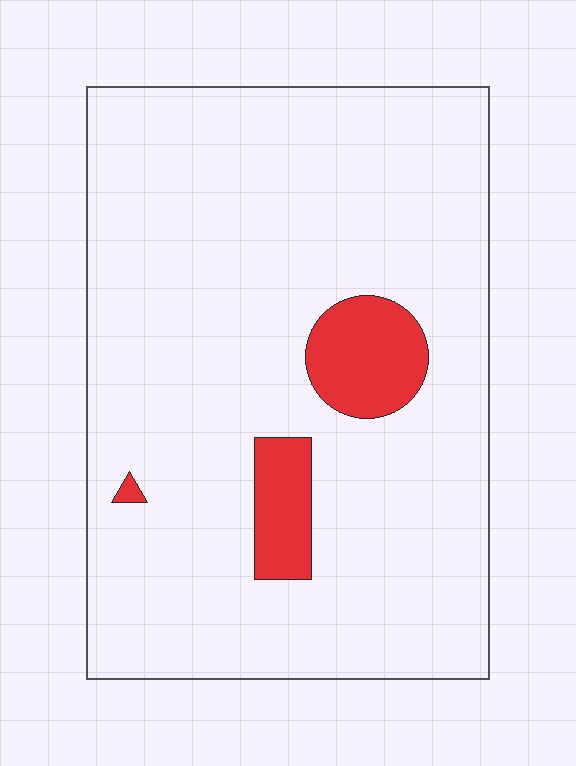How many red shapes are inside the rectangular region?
3.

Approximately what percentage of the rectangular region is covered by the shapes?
Approximately 10%.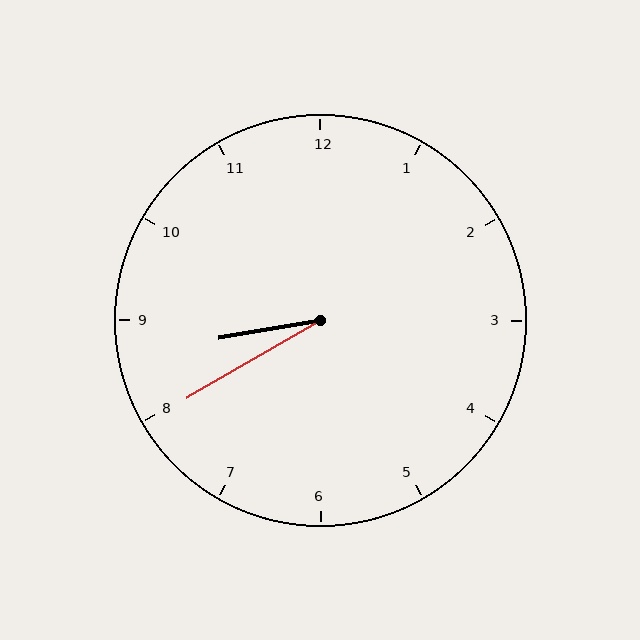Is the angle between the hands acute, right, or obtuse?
It is acute.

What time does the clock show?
8:40.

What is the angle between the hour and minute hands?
Approximately 20 degrees.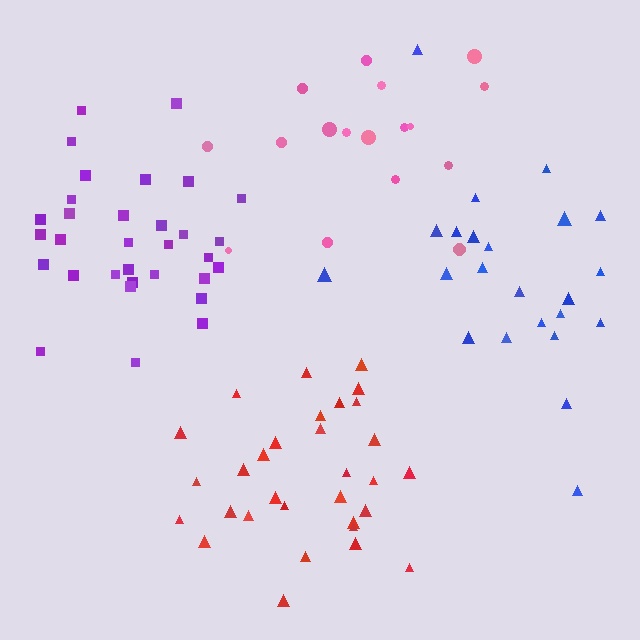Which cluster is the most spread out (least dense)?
Pink.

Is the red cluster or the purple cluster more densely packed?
Purple.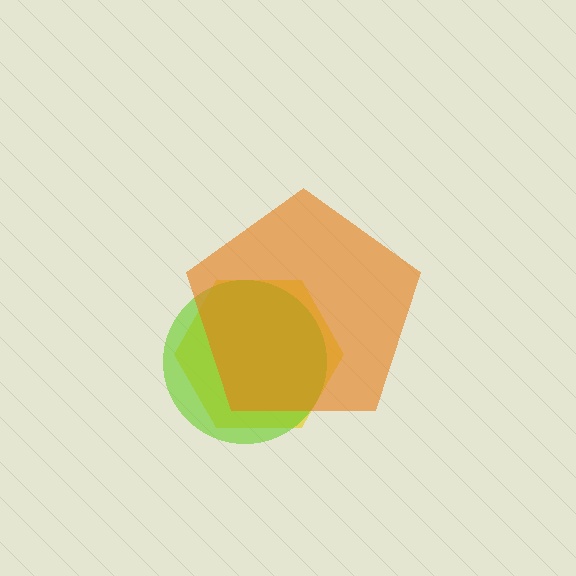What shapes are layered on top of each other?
The layered shapes are: a yellow hexagon, a lime circle, an orange pentagon.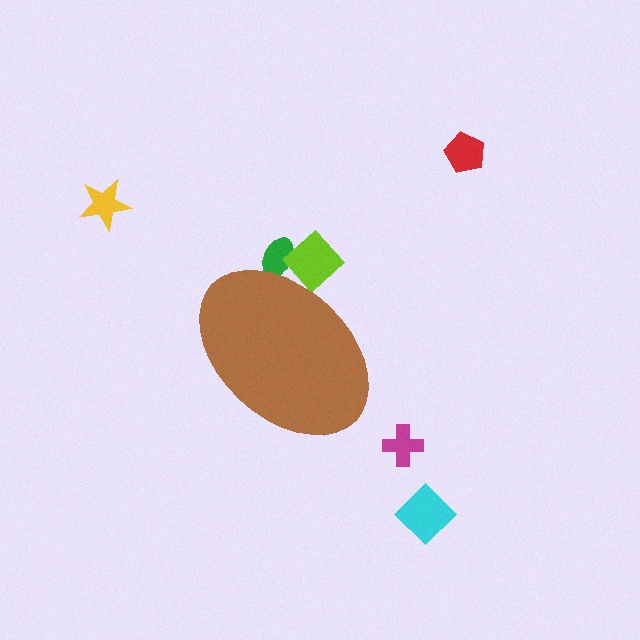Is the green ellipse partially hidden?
Yes, the green ellipse is partially hidden behind the brown ellipse.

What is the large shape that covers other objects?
A brown ellipse.